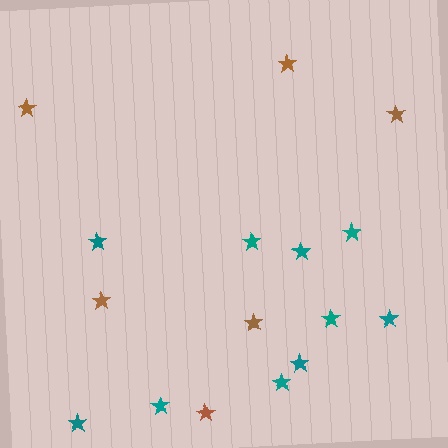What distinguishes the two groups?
There are 2 groups: one group of teal stars (10) and one group of brown stars (6).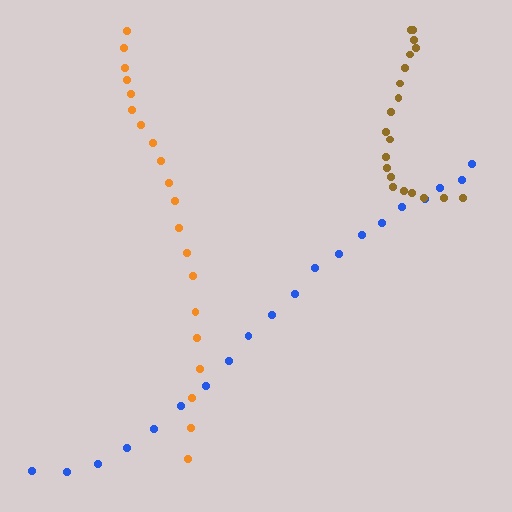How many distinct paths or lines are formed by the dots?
There are 3 distinct paths.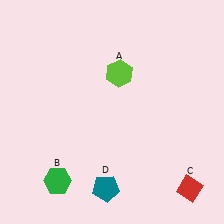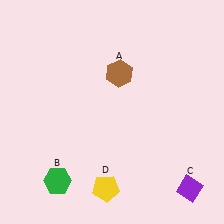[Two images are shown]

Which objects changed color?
A changed from lime to brown. C changed from red to purple. D changed from teal to yellow.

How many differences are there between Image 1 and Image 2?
There are 3 differences between the two images.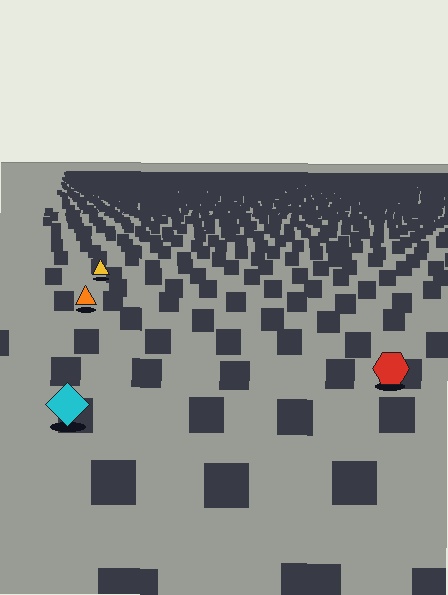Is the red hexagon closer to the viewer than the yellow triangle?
Yes. The red hexagon is closer — you can tell from the texture gradient: the ground texture is coarser near it.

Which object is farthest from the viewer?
The yellow triangle is farthest from the viewer. It appears smaller and the ground texture around it is denser.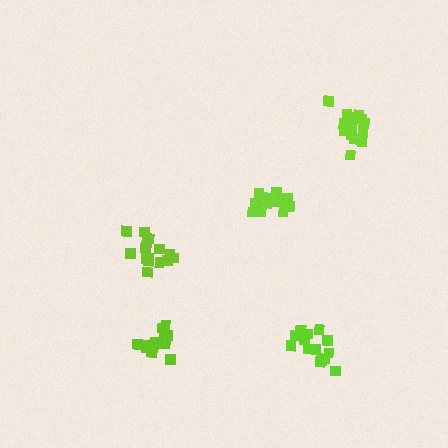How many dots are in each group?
Group 1: 14 dots, Group 2: 16 dots, Group 3: 16 dots, Group 4: 16 dots, Group 5: 16 dots (78 total).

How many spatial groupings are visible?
There are 5 spatial groupings.